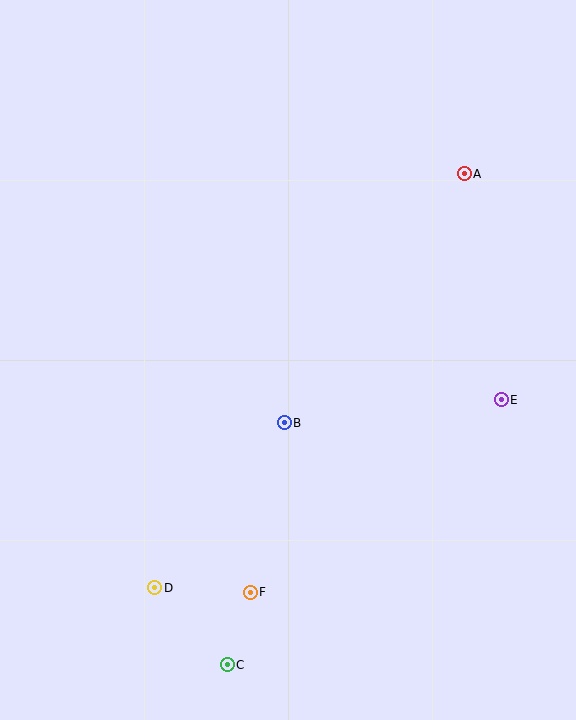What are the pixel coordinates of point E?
Point E is at (501, 400).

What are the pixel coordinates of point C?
Point C is at (227, 665).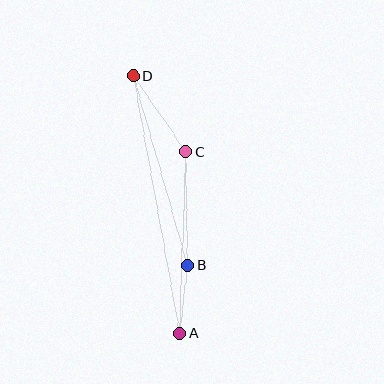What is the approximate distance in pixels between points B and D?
The distance between B and D is approximately 197 pixels.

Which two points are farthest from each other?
Points A and D are farthest from each other.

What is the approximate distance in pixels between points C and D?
The distance between C and D is approximately 92 pixels.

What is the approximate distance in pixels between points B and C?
The distance between B and C is approximately 113 pixels.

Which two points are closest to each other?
Points A and B are closest to each other.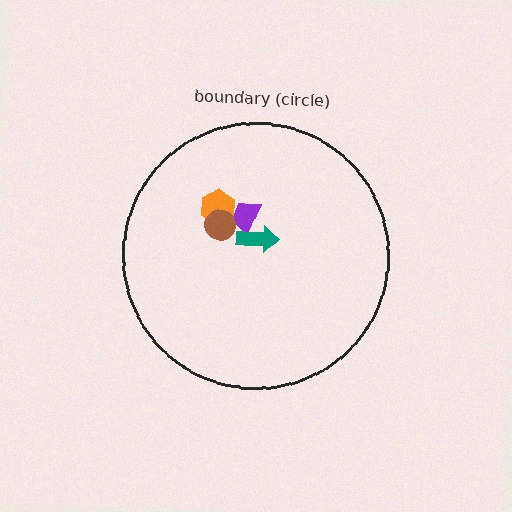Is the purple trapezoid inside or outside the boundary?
Inside.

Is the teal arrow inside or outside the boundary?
Inside.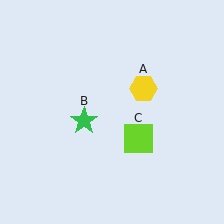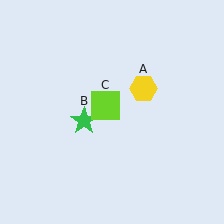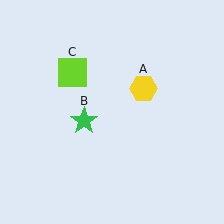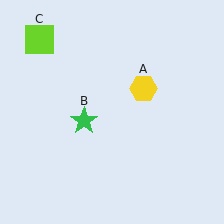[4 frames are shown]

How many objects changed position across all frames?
1 object changed position: lime square (object C).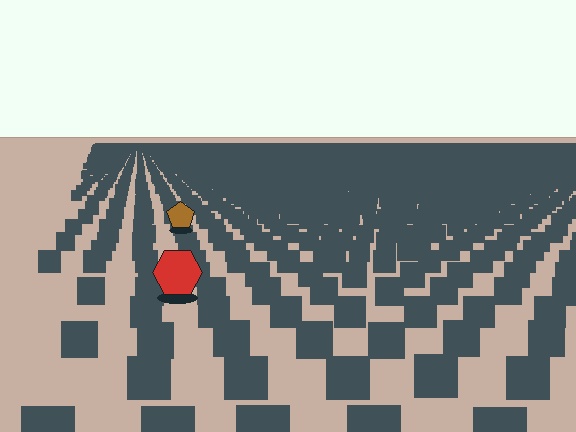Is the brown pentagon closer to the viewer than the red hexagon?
No. The red hexagon is closer — you can tell from the texture gradient: the ground texture is coarser near it.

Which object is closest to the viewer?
The red hexagon is closest. The texture marks near it are larger and more spread out.